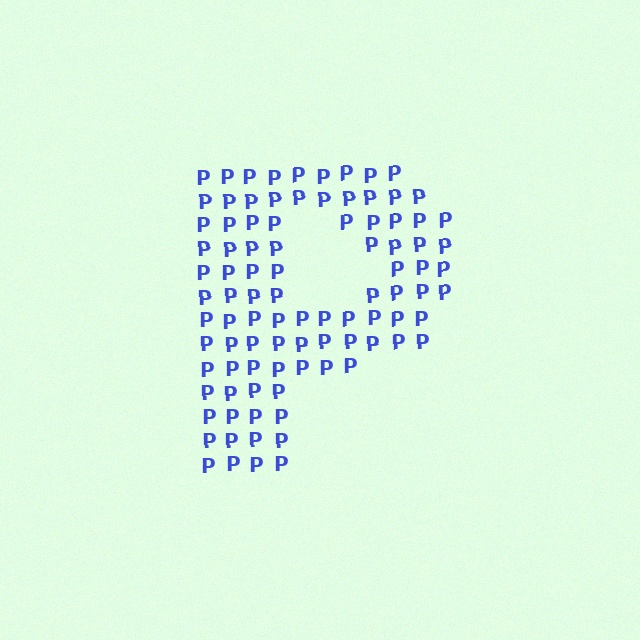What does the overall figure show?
The overall figure shows the letter P.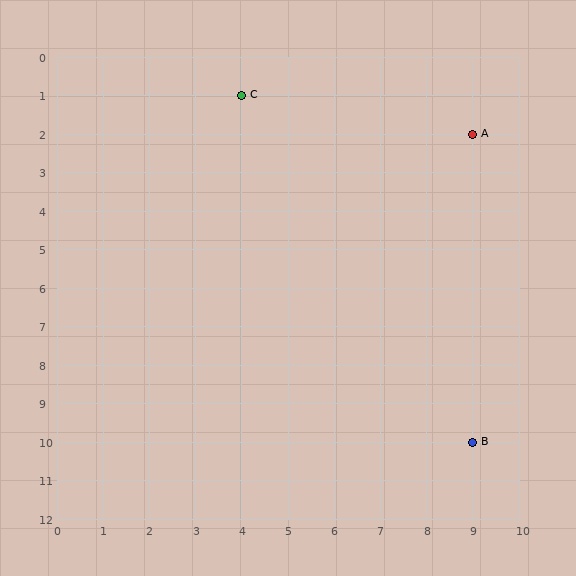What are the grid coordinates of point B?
Point B is at grid coordinates (9, 10).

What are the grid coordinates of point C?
Point C is at grid coordinates (4, 1).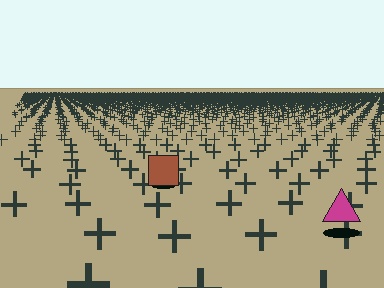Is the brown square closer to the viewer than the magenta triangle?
No. The magenta triangle is closer — you can tell from the texture gradient: the ground texture is coarser near it.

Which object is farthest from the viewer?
The brown square is farthest from the viewer. It appears smaller and the ground texture around it is denser.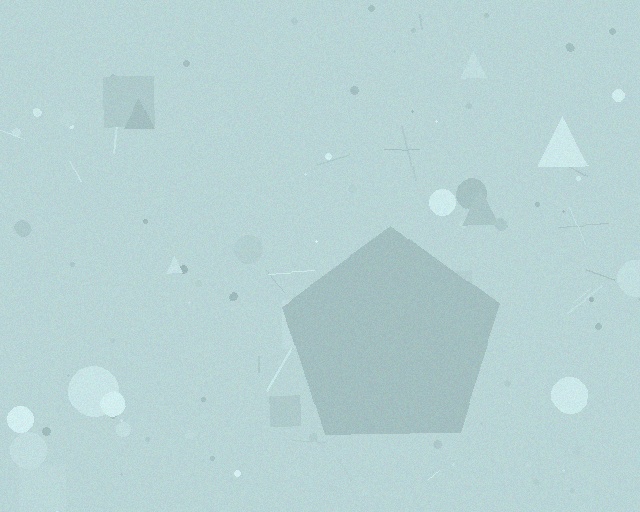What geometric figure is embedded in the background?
A pentagon is embedded in the background.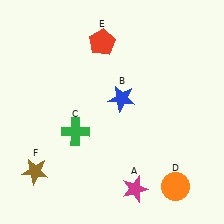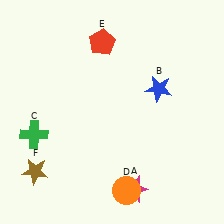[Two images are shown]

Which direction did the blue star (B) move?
The blue star (B) moved right.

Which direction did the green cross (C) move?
The green cross (C) moved left.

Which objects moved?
The objects that moved are: the blue star (B), the green cross (C), the orange circle (D).